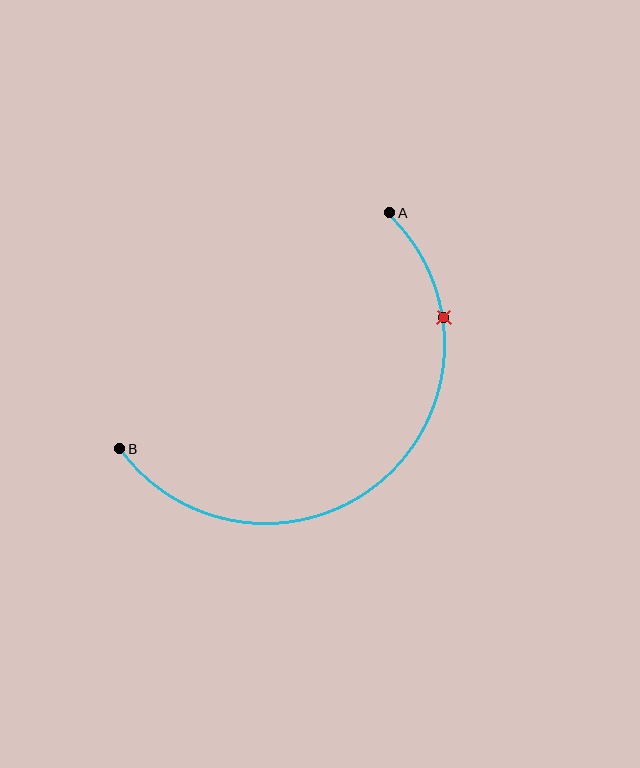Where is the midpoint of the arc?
The arc midpoint is the point on the curve farthest from the straight line joining A and B. It sits below and to the right of that line.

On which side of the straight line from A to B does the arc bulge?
The arc bulges below and to the right of the straight line connecting A and B.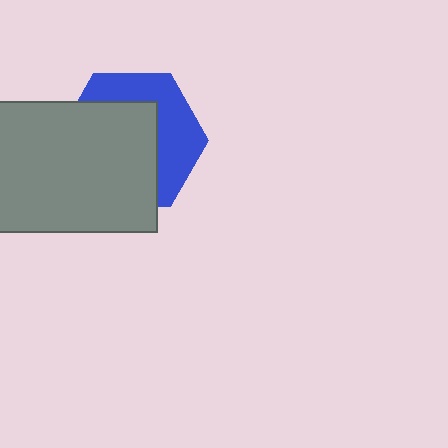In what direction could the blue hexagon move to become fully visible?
The blue hexagon could move toward the upper-right. That would shift it out from behind the gray rectangle entirely.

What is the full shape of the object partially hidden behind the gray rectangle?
The partially hidden object is a blue hexagon.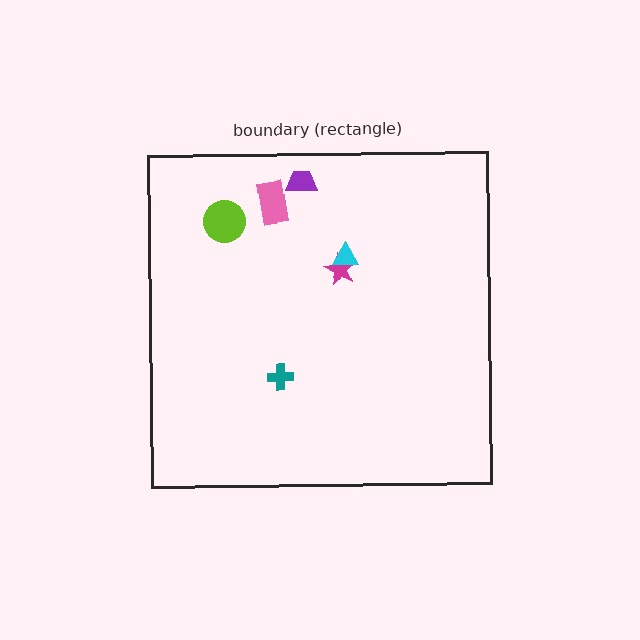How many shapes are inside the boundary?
6 inside, 0 outside.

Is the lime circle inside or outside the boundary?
Inside.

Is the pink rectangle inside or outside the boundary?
Inside.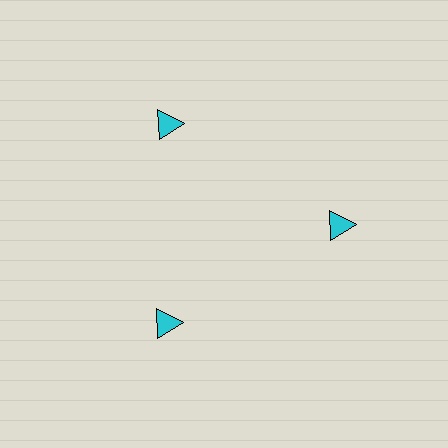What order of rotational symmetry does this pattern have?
This pattern has 3-fold rotational symmetry.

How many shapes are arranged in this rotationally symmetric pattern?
There are 3 shapes, arranged in 3 groups of 1.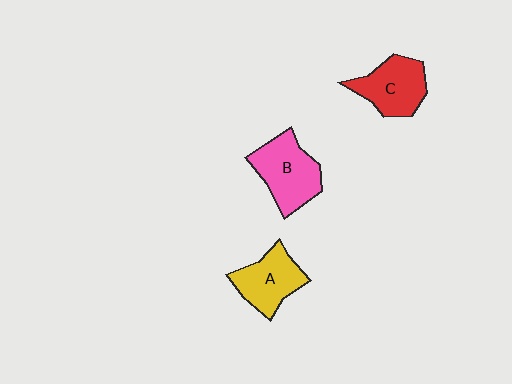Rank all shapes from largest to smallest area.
From largest to smallest: B (pink), C (red), A (yellow).